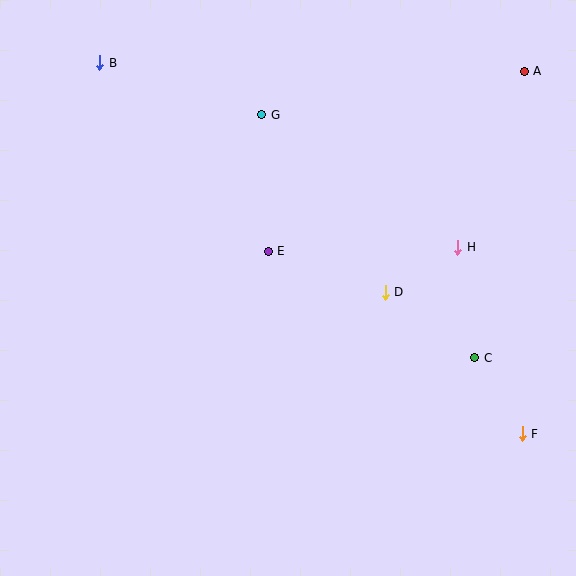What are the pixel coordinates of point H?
Point H is at (457, 247).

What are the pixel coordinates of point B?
Point B is at (100, 63).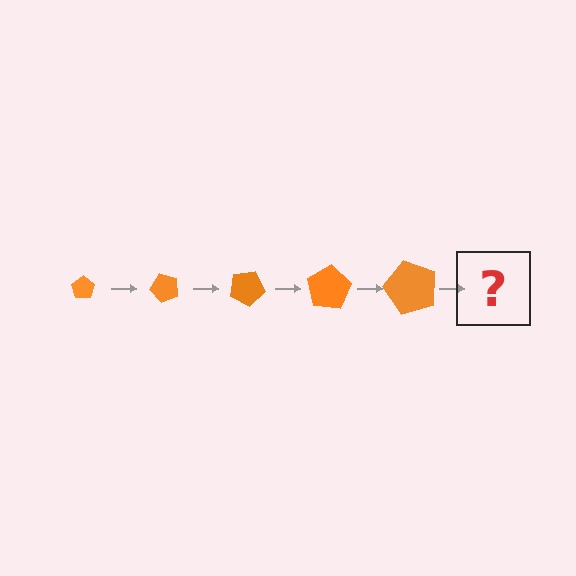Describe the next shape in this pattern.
It should be a pentagon, larger than the previous one and rotated 250 degrees from the start.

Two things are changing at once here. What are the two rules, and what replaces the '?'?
The two rules are that the pentagon grows larger each step and it rotates 50 degrees each step. The '?' should be a pentagon, larger than the previous one and rotated 250 degrees from the start.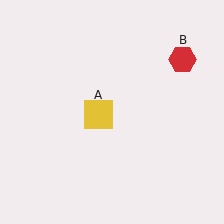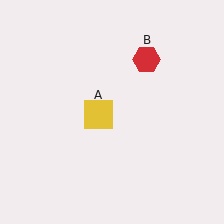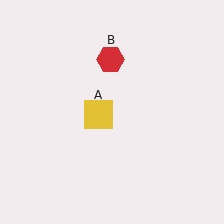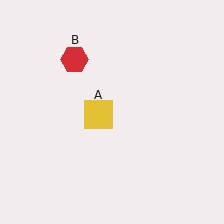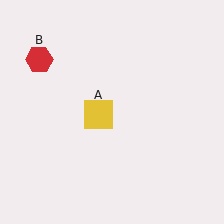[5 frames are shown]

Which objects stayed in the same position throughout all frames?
Yellow square (object A) remained stationary.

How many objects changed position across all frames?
1 object changed position: red hexagon (object B).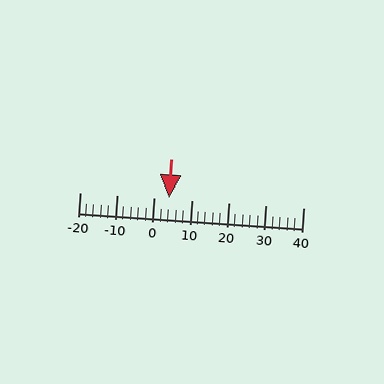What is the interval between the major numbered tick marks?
The major tick marks are spaced 10 units apart.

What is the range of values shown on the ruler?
The ruler shows values from -20 to 40.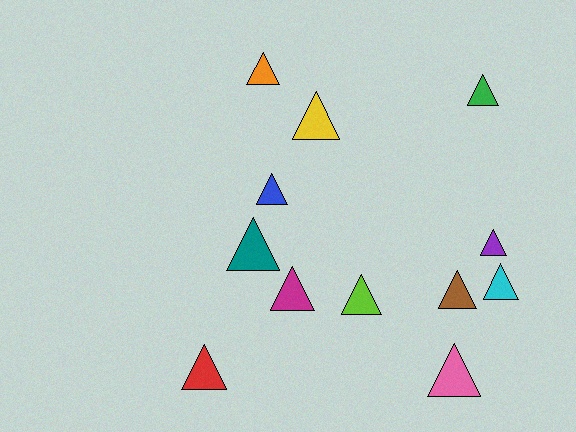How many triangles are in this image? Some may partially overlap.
There are 12 triangles.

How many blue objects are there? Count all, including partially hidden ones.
There is 1 blue object.